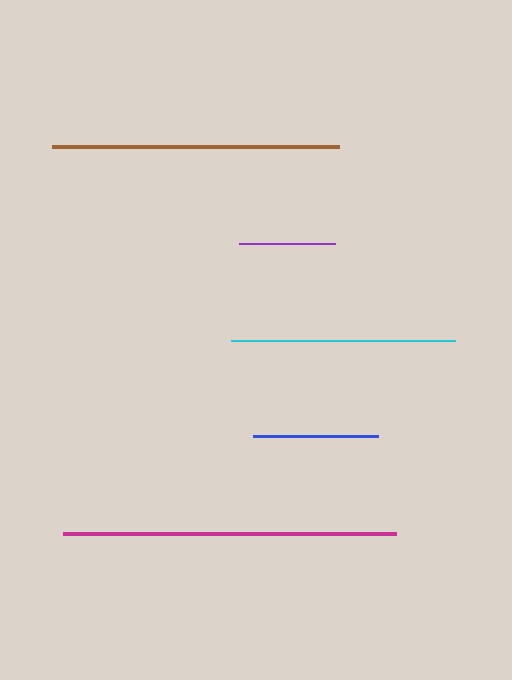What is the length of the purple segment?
The purple segment is approximately 96 pixels long.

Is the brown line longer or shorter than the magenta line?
The magenta line is longer than the brown line.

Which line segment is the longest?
The magenta line is the longest at approximately 333 pixels.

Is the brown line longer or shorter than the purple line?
The brown line is longer than the purple line.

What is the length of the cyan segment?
The cyan segment is approximately 224 pixels long.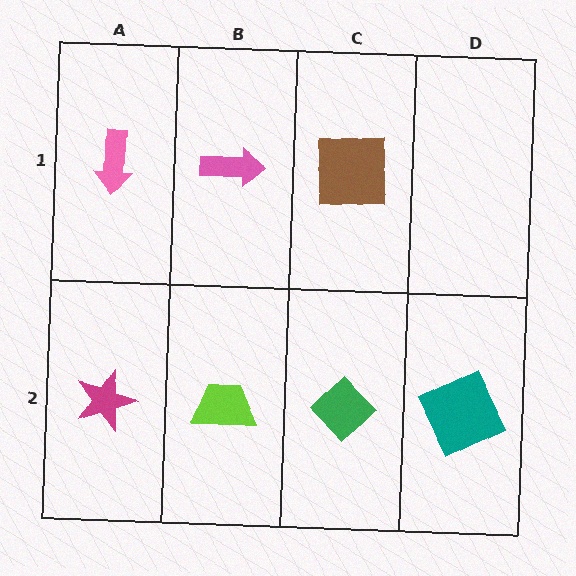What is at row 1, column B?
A pink arrow.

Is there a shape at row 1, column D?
No, that cell is empty.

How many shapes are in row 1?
3 shapes.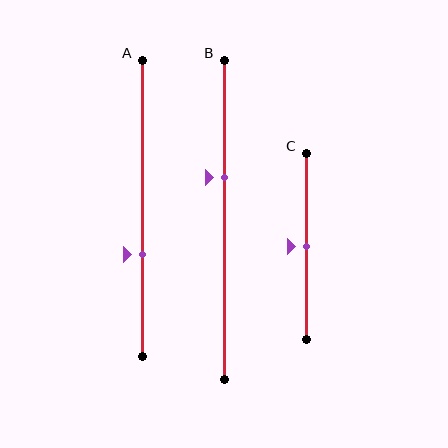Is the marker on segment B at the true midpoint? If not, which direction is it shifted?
No, the marker on segment B is shifted upward by about 13% of the segment length.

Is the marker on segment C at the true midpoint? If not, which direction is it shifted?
Yes, the marker on segment C is at the true midpoint.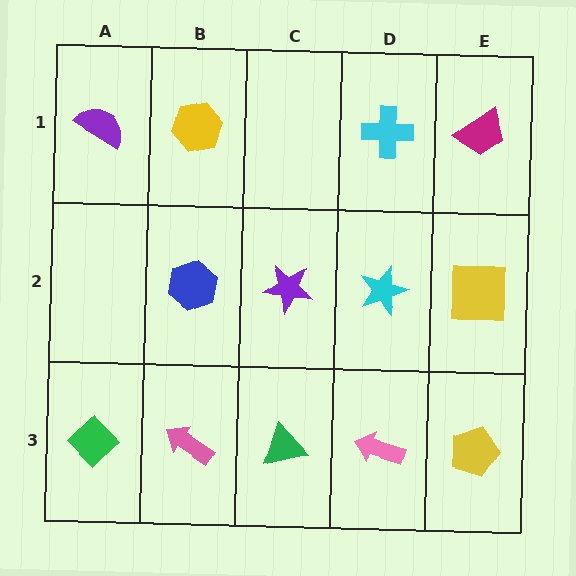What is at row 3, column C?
A green triangle.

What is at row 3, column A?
A green diamond.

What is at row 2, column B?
A blue hexagon.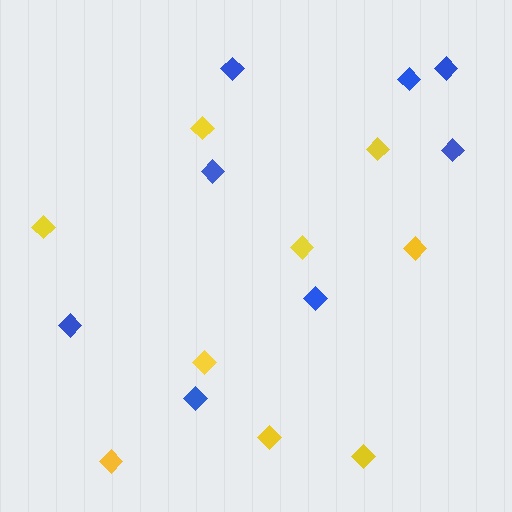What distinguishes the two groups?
There are 2 groups: one group of blue diamonds (8) and one group of yellow diamonds (9).